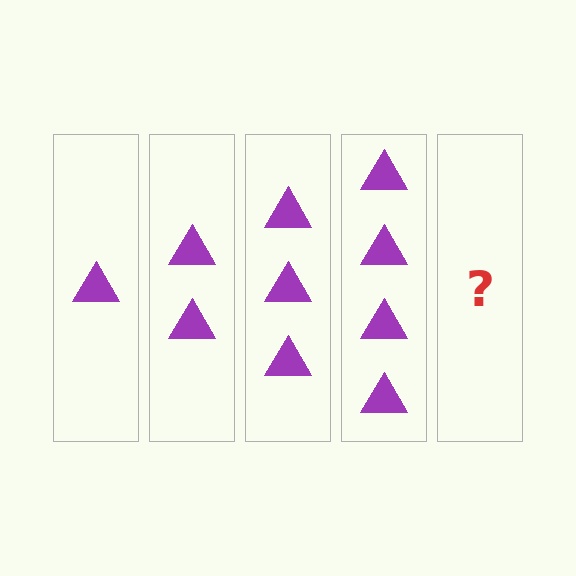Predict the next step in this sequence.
The next step is 5 triangles.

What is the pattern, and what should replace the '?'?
The pattern is that each step adds one more triangle. The '?' should be 5 triangles.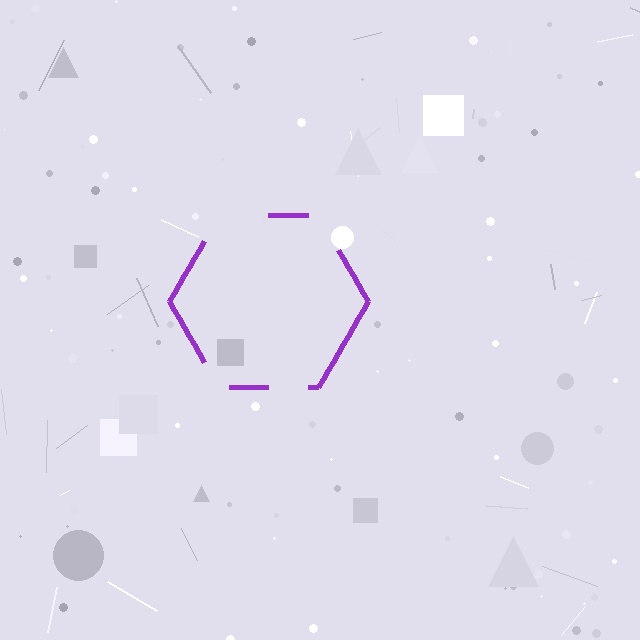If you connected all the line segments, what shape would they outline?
They would outline a hexagon.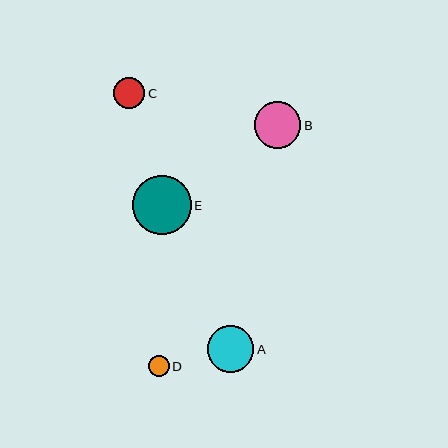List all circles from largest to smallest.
From largest to smallest: E, A, B, C, D.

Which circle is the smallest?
Circle D is the smallest with a size of approximately 21 pixels.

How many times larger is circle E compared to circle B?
Circle E is approximately 1.3 times the size of circle B.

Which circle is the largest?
Circle E is the largest with a size of approximately 59 pixels.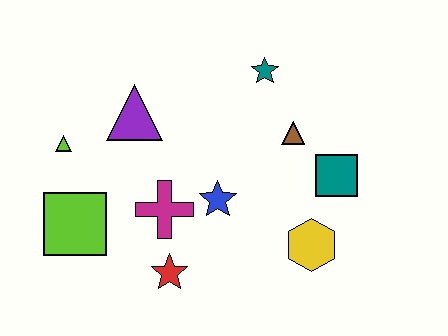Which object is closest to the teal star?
The brown triangle is closest to the teal star.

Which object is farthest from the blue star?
The lime triangle is farthest from the blue star.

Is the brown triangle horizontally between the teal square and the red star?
Yes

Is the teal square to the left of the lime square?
No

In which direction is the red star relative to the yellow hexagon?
The red star is to the left of the yellow hexagon.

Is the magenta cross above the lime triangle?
No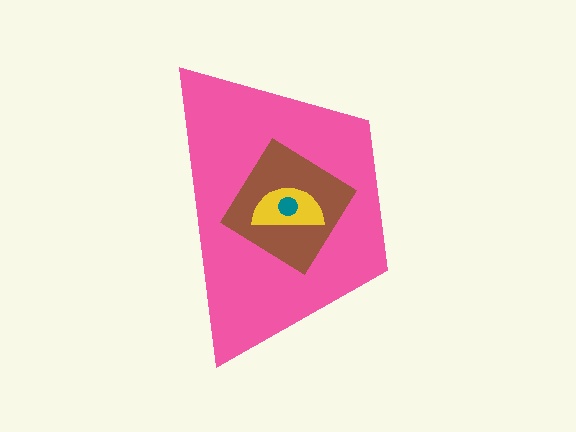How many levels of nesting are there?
4.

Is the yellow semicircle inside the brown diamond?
Yes.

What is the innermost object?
The teal circle.